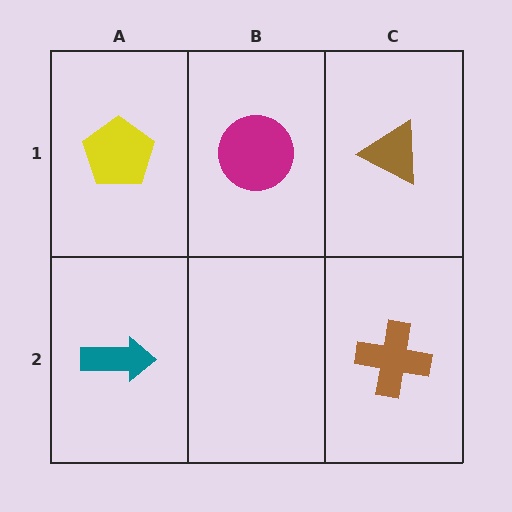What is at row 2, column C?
A brown cross.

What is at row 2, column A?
A teal arrow.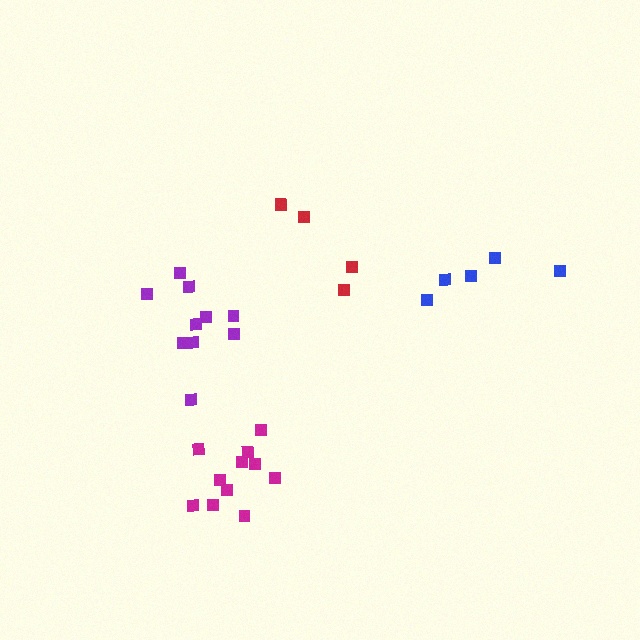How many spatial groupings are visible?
There are 4 spatial groupings.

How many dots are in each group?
Group 1: 10 dots, Group 2: 11 dots, Group 3: 5 dots, Group 4: 5 dots (31 total).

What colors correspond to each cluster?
The clusters are colored: purple, magenta, blue, red.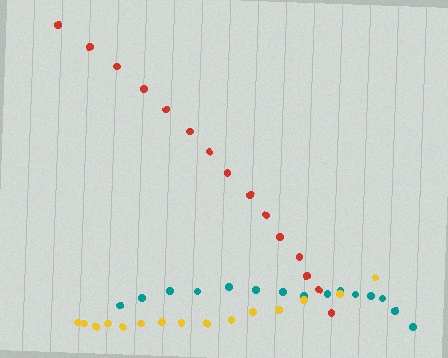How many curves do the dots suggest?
There are 3 distinct paths.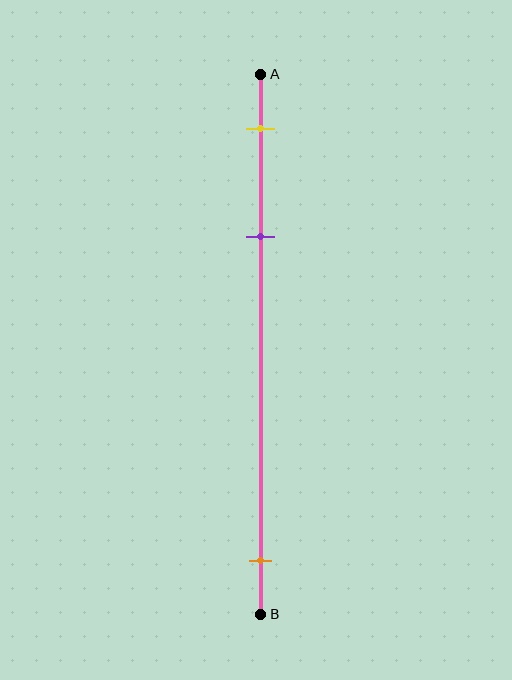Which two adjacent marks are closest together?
The yellow and purple marks are the closest adjacent pair.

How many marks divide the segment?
There are 3 marks dividing the segment.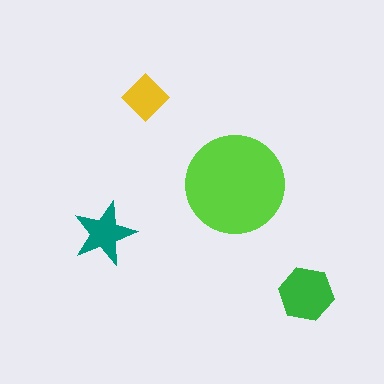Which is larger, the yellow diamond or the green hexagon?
The green hexagon.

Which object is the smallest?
The yellow diamond.